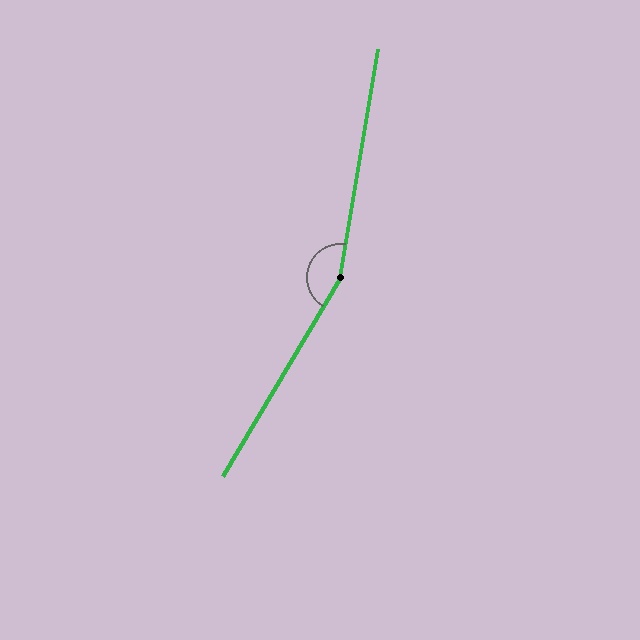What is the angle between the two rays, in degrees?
Approximately 159 degrees.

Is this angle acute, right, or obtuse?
It is obtuse.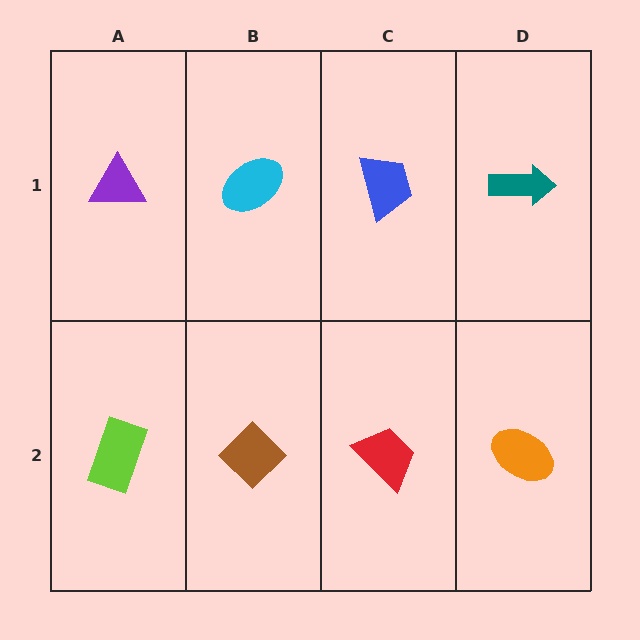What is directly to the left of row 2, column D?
A red trapezoid.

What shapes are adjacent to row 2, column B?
A cyan ellipse (row 1, column B), a lime rectangle (row 2, column A), a red trapezoid (row 2, column C).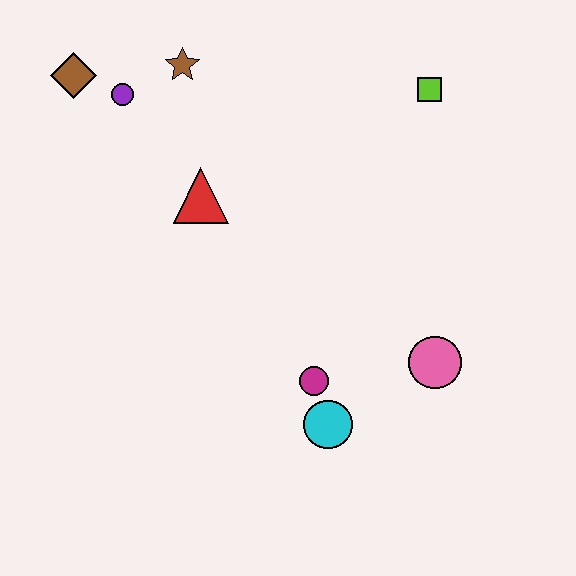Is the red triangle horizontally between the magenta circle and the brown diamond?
Yes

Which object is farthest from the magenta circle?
The brown diamond is farthest from the magenta circle.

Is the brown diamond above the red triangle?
Yes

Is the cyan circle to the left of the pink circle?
Yes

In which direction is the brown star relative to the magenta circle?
The brown star is above the magenta circle.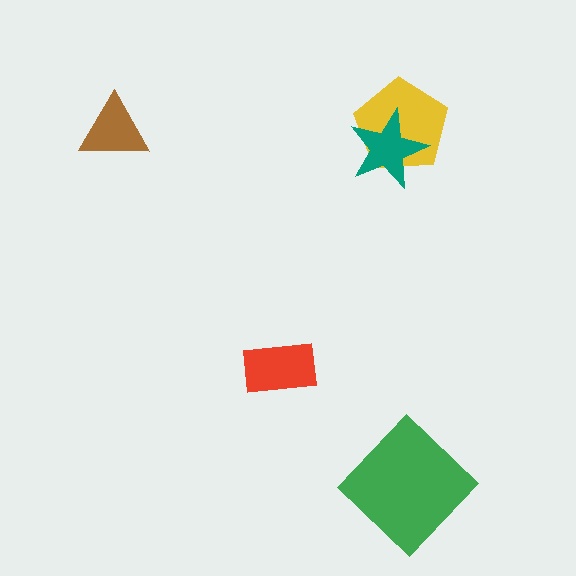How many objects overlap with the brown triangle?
0 objects overlap with the brown triangle.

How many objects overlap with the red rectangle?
0 objects overlap with the red rectangle.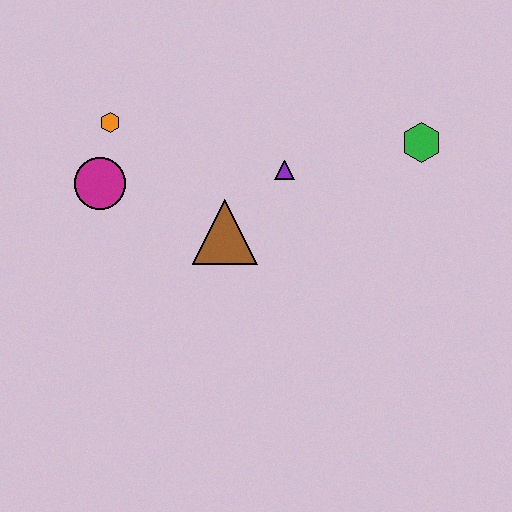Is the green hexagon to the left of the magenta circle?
No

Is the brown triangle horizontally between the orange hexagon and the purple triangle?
Yes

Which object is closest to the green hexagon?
The purple triangle is closest to the green hexagon.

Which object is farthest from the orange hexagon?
The green hexagon is farthest from the orange hexagon.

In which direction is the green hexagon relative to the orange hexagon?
The green hexagon is to the right of the orange hexagon.